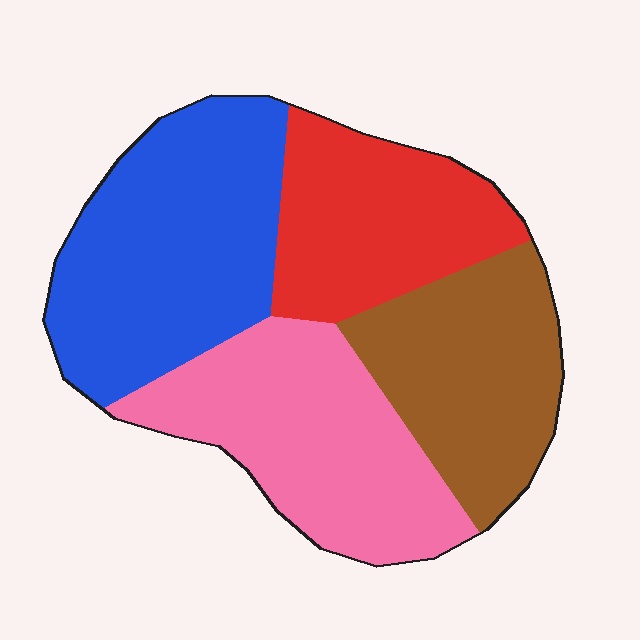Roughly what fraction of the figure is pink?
Pink takes up about one quarter (1/4) of the figure.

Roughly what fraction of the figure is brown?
Brown takes up about one fifth (1/5) of the figure.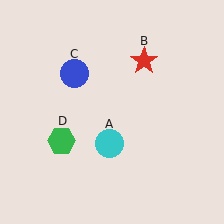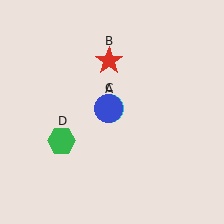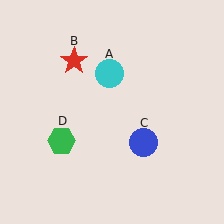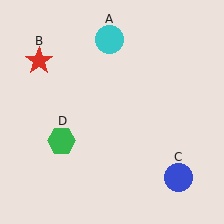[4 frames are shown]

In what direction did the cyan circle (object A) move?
The cyan circle (object A) moved up.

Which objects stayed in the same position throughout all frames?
Green hexagon (object D) remained stationary.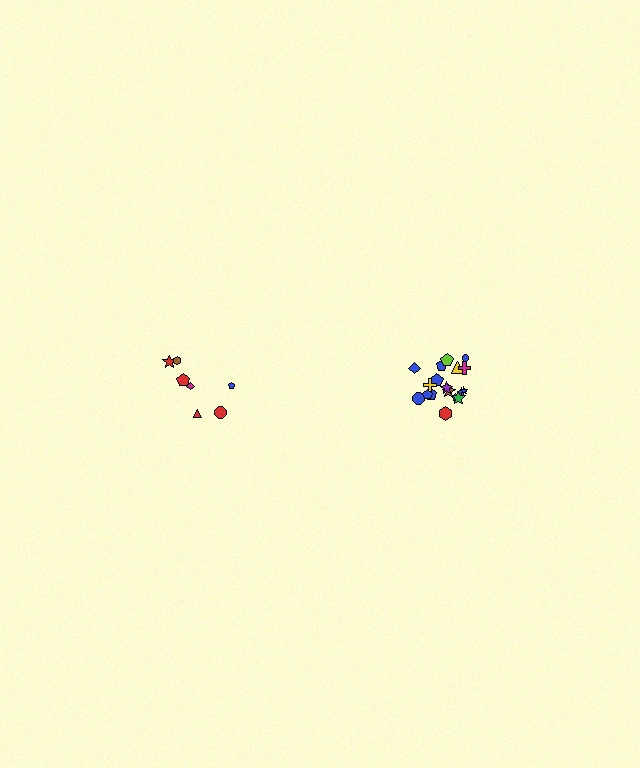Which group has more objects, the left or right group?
The right group.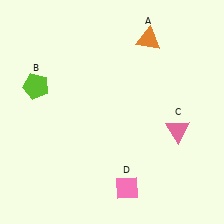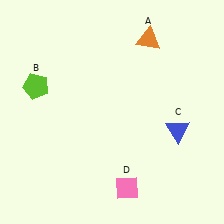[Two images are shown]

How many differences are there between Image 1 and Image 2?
There is 1 difference between the two images.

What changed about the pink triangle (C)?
In Image 1, C is pink. In Image 2, it changed to blue.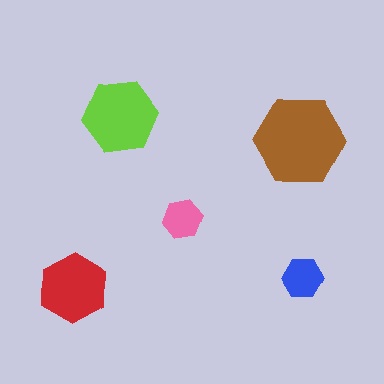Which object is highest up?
The lime hexagon is topmost.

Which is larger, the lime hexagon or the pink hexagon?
The lime one.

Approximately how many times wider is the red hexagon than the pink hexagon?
About 1.5 times wider.